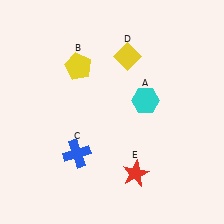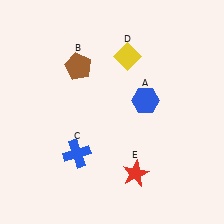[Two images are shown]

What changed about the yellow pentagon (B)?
In Image 1, B is yellow. In Image 2, it changed to brown.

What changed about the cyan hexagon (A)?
In Image 1, A is cyan. In Image 2, it changed to blue.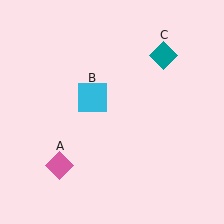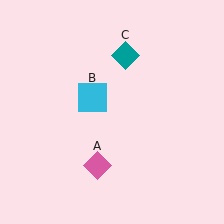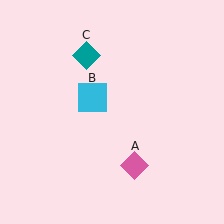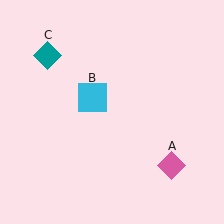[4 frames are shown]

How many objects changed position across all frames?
2 objects changed position: pink diamond (object A), teal diamond (object C).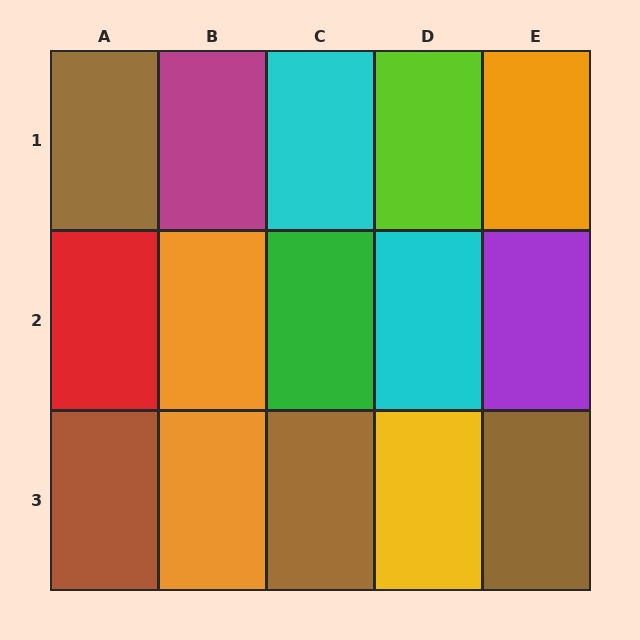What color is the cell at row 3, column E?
Brown.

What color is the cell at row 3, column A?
Brown.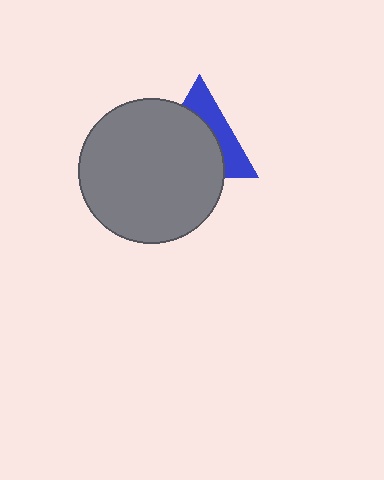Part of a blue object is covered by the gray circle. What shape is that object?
It is a triangle.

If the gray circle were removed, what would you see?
You would see the complete blue triangle.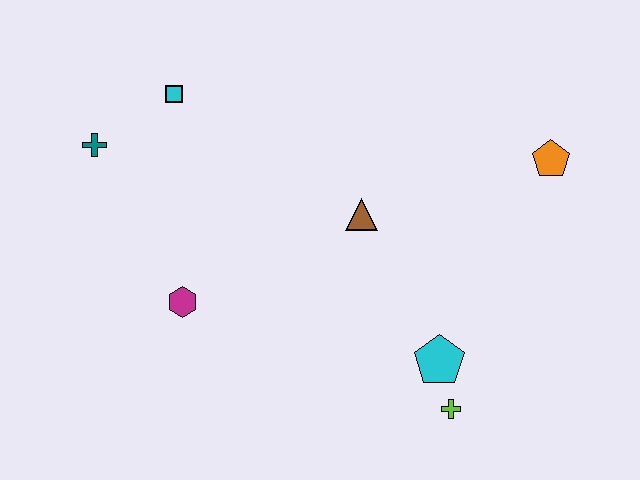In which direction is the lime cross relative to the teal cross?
The lime cross is to the right of the teal cross.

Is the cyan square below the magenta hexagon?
No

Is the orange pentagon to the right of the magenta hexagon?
Yes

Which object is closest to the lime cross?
The cyan pentagon is closest to the lime cross.